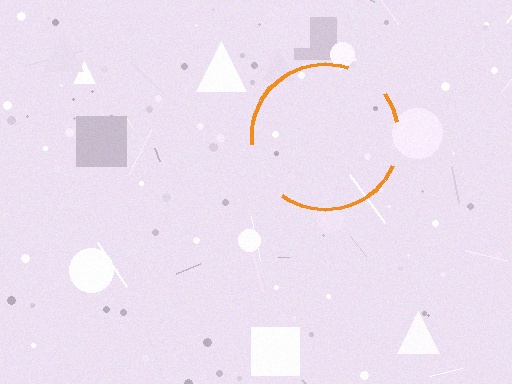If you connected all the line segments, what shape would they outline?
They would outline a circle.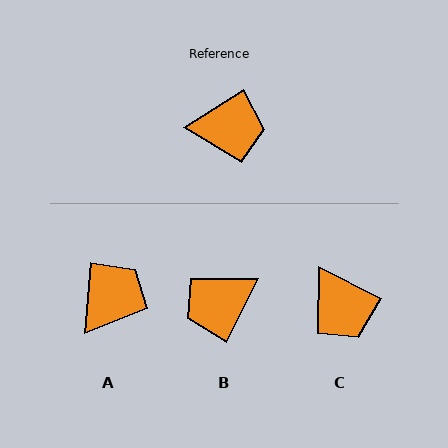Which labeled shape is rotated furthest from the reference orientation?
B, about 149 degrees away.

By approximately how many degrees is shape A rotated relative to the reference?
Approximately 52 degrees counter-clockwise.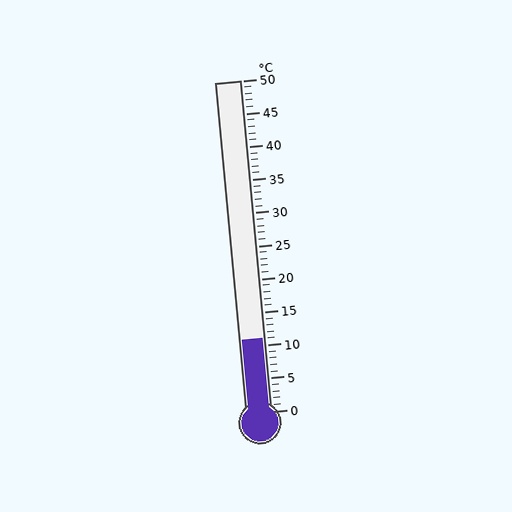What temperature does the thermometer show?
The thermometer shows approximately 11°C.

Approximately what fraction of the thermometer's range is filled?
The thermometer is filled to approximately 20% of its range.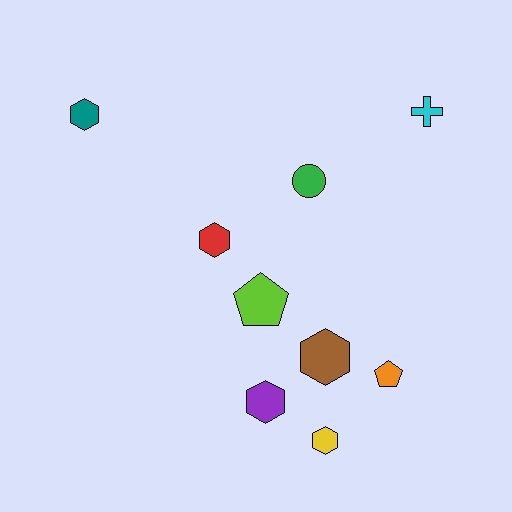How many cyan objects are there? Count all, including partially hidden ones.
There is 1 cyan object.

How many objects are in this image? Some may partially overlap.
There are 9 objects.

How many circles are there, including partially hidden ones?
There is 1 circle.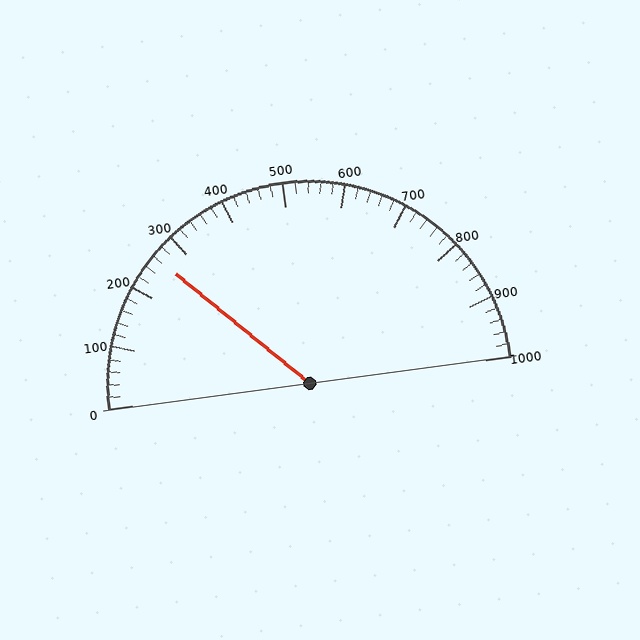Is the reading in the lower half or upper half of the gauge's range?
The reading is in the lower half of the range (0 to 1000).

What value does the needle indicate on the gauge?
The needle indicates approximately 260.